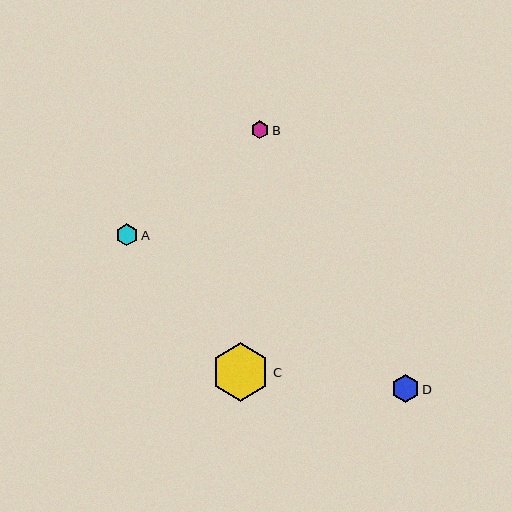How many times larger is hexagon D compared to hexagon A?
Hexagon D is approximately 1.3 times the size of hexagon A.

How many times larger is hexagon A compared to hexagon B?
Hexagon A is approximately 1.2 times the size of hexagon B.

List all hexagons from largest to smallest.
From largest to smallest: C, D, A, B.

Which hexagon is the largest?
Hexagon C is the largest with a size of approximately 58 pixels.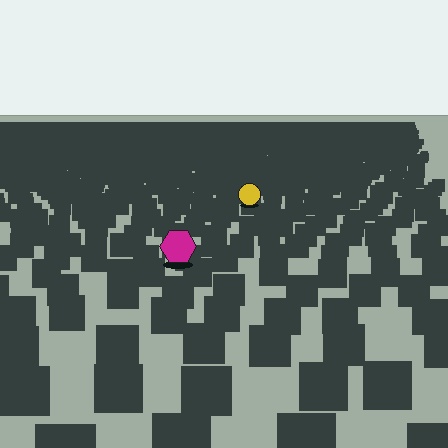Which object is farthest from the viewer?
The yellow circle is farthest from the viewer. It appears smaller and the ground texture around it is denser.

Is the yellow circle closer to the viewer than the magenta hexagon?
No. The magenta hexagon is closer — you can tell from the texture gradient: the ground texture is coarser near it.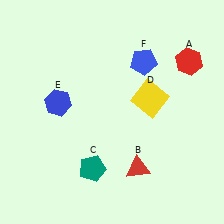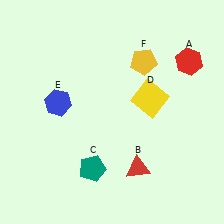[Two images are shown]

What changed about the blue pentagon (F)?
In Image 1, F is blue. In Image 2, it changed to yellow.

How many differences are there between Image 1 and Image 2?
There is 1 difference between the two images.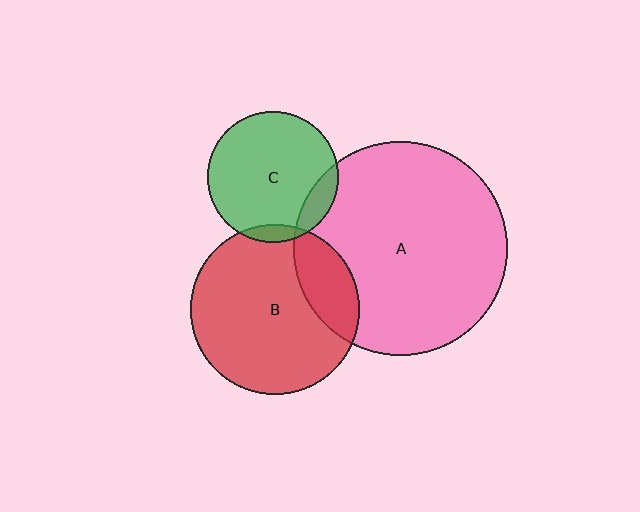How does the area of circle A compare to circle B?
Approximately 1.6 times.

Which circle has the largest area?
Circle A (pink).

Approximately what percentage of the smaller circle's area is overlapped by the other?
Approximately 20%.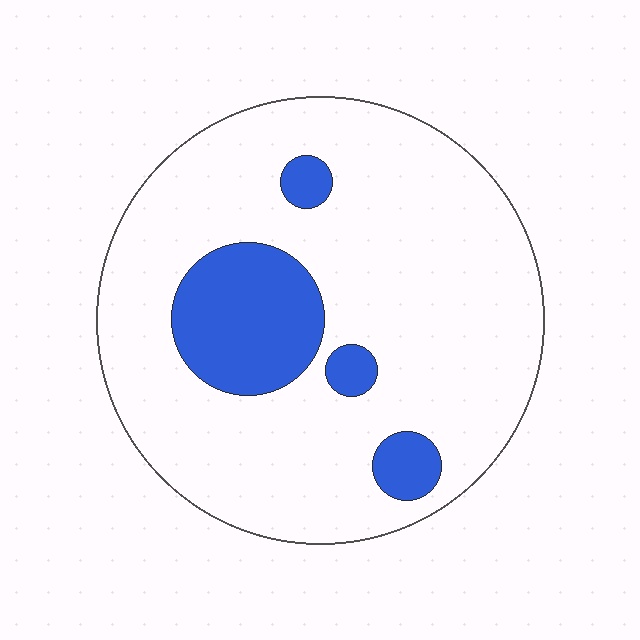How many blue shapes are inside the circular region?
4.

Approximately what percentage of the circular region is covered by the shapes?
Approximately 15%.